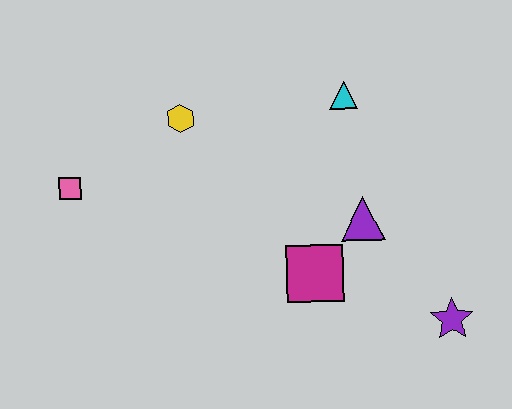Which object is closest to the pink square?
The yellow hexagon is closest to the pink square.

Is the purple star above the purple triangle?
No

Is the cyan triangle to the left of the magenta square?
No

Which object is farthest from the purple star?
The pink square is farthest from the purple star.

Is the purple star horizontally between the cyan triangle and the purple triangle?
No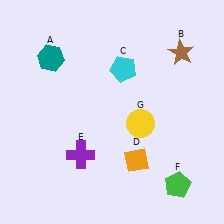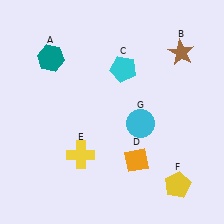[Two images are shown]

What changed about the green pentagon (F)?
In Image 1, F is green. In Image 2, it changed to yellow.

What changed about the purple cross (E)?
In Image 1, E is purple. In Image 2, it changed to yellow.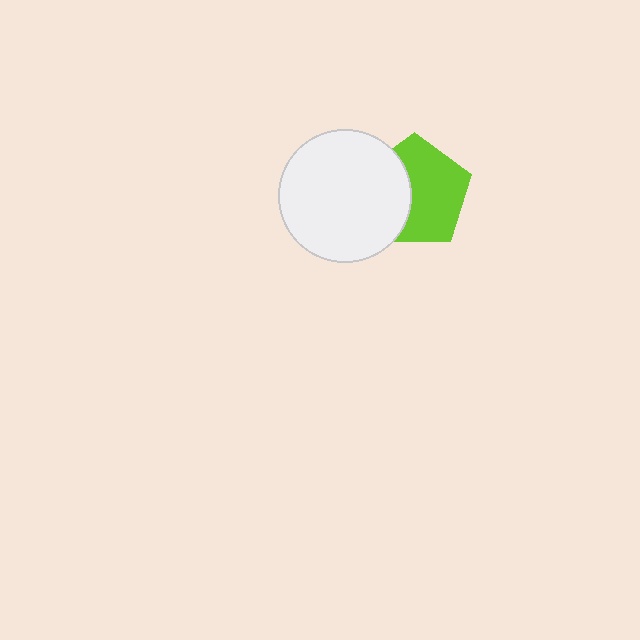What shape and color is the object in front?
The object in front is a white circle.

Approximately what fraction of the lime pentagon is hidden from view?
Roughly 39% of the lime pentagon is hidden behind the white circle.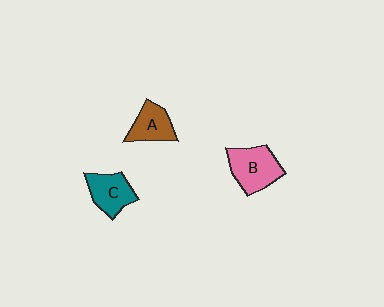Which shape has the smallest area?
Shape A (brown).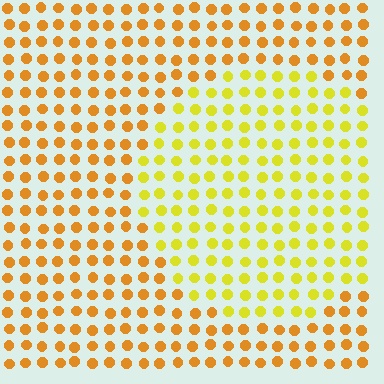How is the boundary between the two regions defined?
The boundary is defined purely by a slight shift in hue (about 30 degrees). Spacing, size, and orientation are identical on both sides.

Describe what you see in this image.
The image is filled with small orange elements in a uniform arrangement. A circle-shaped region is visible where the elements are tinted to a slightly different hue, forming a subtle color boundary.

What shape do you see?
I see a circle.